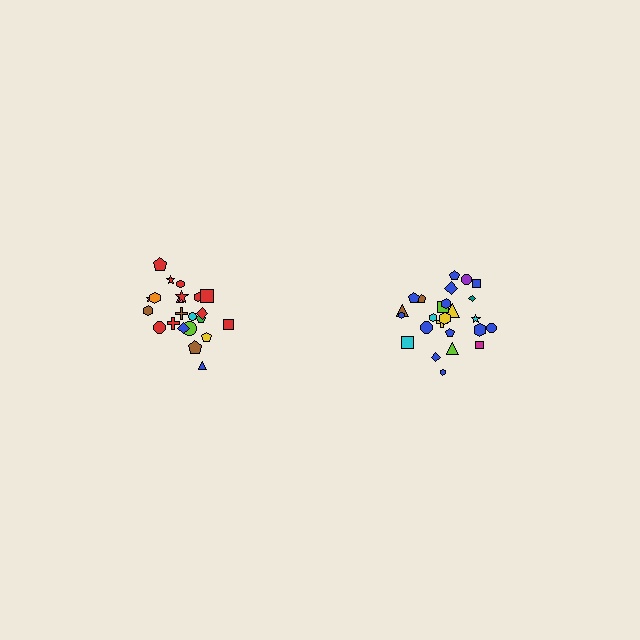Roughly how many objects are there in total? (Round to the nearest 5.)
Roughly 45 objects in total.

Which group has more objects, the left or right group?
The right group.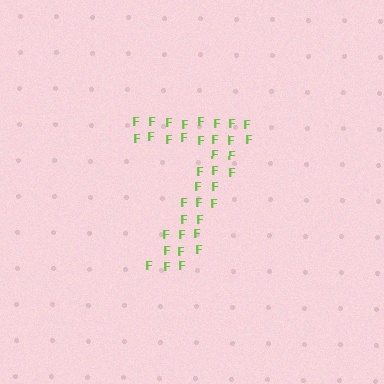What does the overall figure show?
The overall figure shows the digit 7.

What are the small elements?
The small elements are letter F's.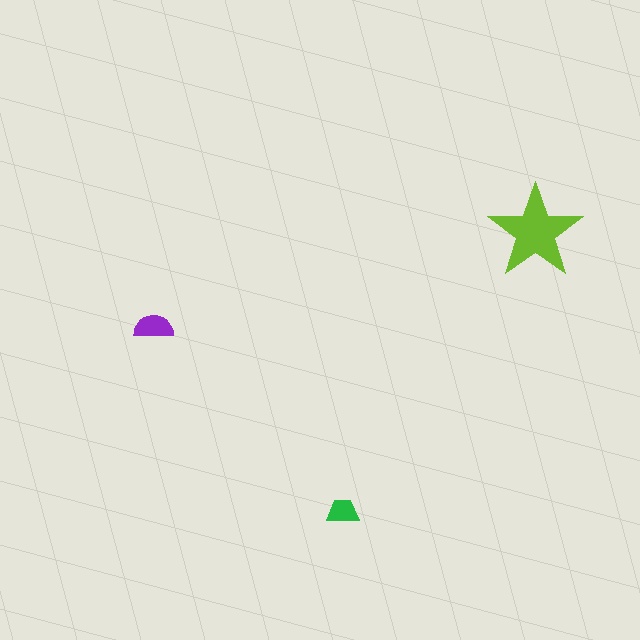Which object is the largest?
The lime star.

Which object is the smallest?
The green trapezoid.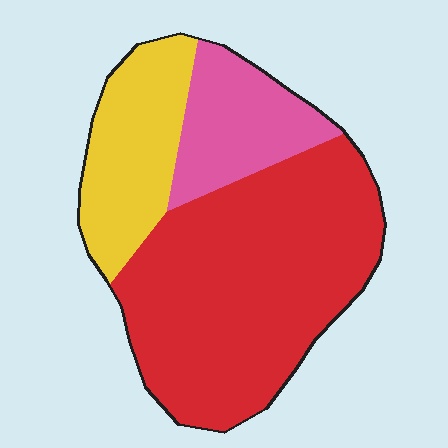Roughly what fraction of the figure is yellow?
Yellow takes up between a sixth and a third of the figure.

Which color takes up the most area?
Red, at roughly 60%.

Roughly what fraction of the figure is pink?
Pink covers roughly 20% of the figure.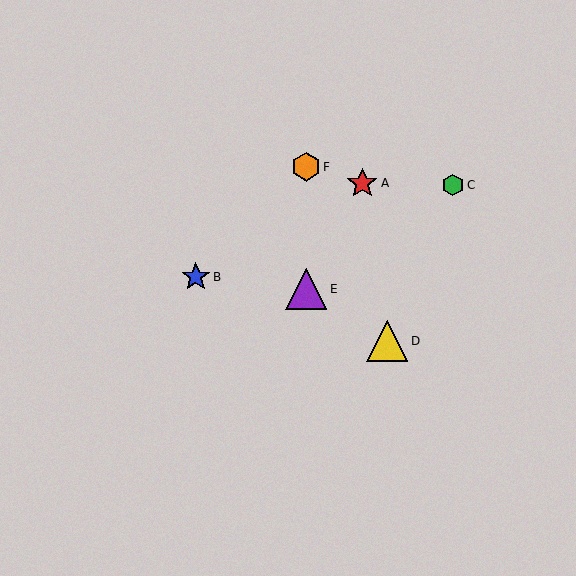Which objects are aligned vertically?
Objects E, F are aligned vertically.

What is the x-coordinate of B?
Object B is at x≈196.